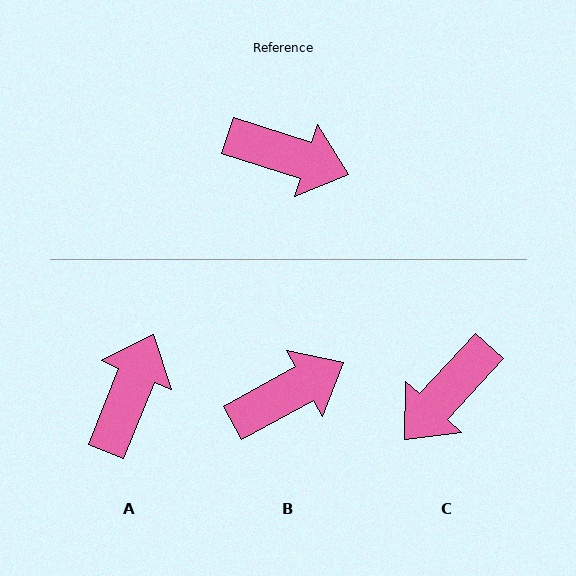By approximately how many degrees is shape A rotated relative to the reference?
Approximately 86 degrees counter-clockwise.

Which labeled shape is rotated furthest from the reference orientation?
C, about 114 degrees away.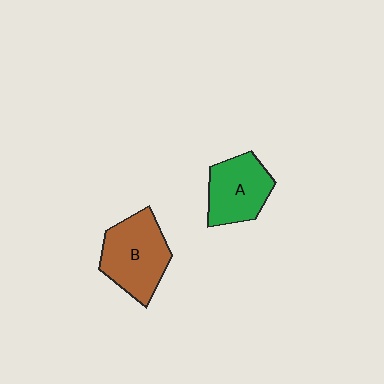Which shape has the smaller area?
Shape A (green).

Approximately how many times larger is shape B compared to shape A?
Approximately 1.2 times.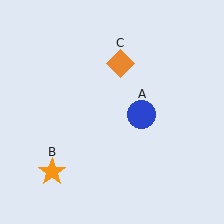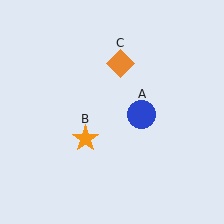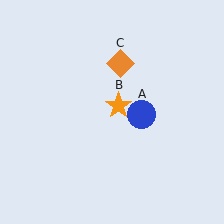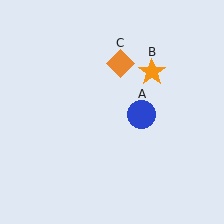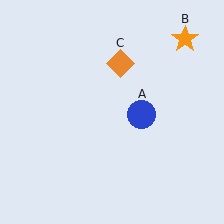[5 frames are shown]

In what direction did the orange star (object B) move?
The orange star (object B) moved up and to the right.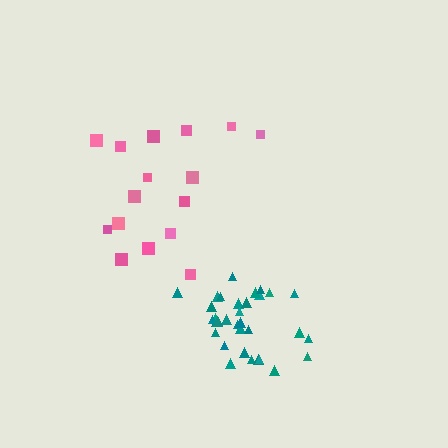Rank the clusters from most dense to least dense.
teal, pink.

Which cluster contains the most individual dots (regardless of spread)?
Teal (34).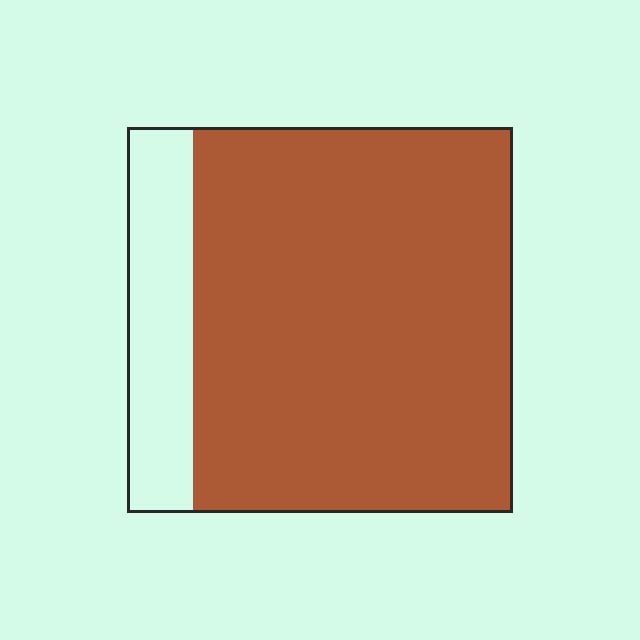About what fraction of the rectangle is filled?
About five sixths (5/6).